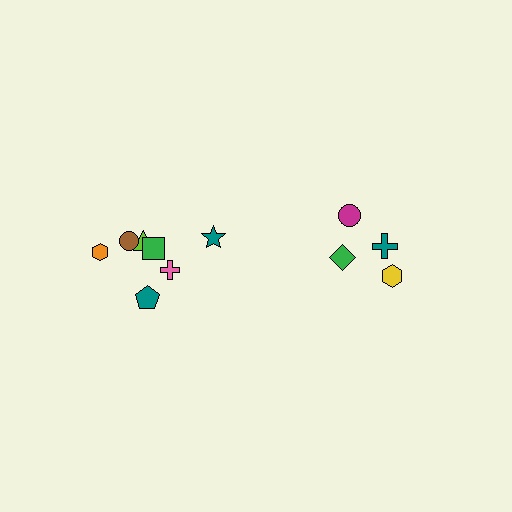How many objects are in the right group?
There are 4 objects.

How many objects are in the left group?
There are 7 objects.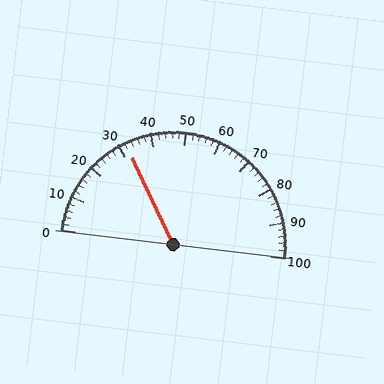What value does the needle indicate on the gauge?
The needle indicates approximately 32.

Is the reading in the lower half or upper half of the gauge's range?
The reading is in the lower half of the range (0 to 100).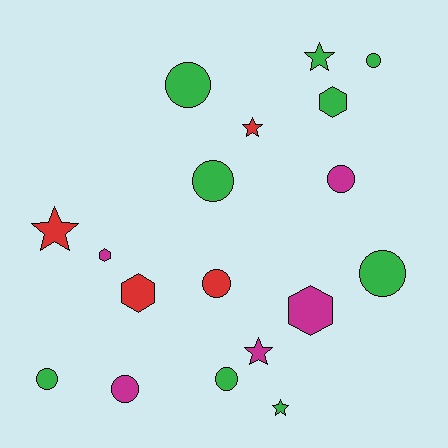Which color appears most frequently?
Green, with 9 objects.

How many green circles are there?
There are 6 green circles.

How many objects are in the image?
There are 18 objects.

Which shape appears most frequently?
Circle, with 9 objects.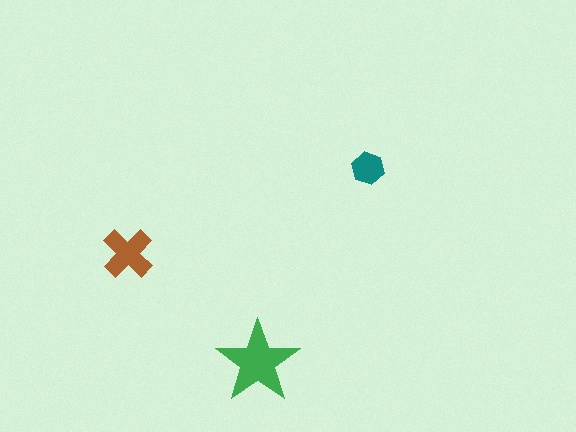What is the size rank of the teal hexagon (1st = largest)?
3rd.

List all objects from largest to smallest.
The green star, the brown cross, the teal hexagon.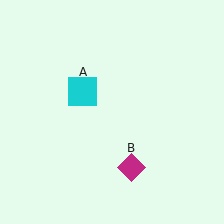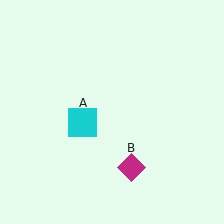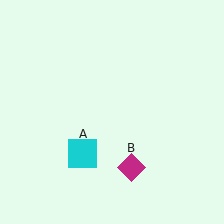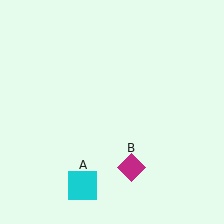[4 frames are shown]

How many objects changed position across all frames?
1 object changed position: cyan square (object A).